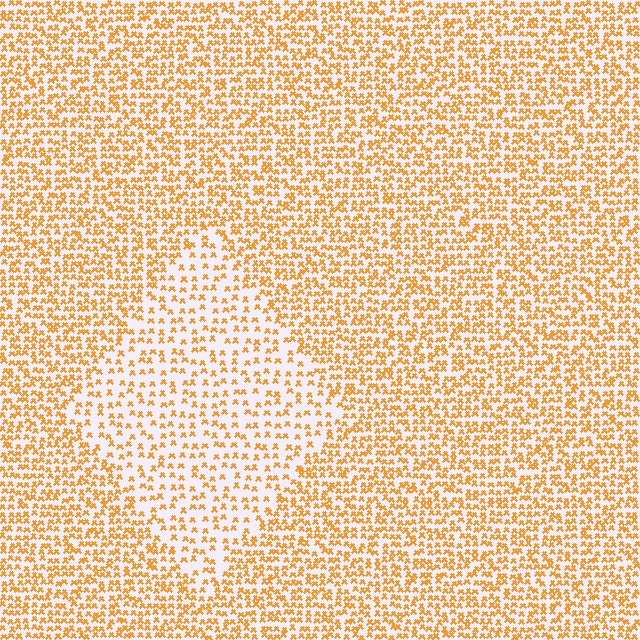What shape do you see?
I see a diamond.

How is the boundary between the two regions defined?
The boundary is defined by a change in element density (approximately 1.9x ratio). All elements are the same color, size, and shape.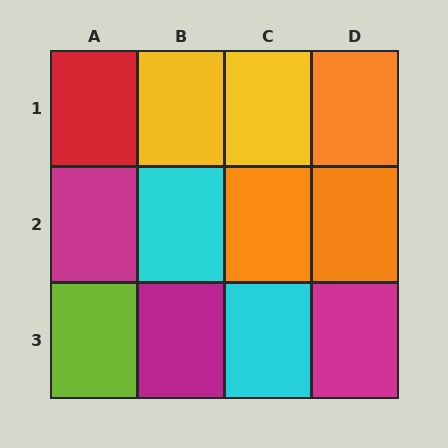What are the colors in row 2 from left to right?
Magenta, cyan, orange, orange.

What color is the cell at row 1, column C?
Yellow.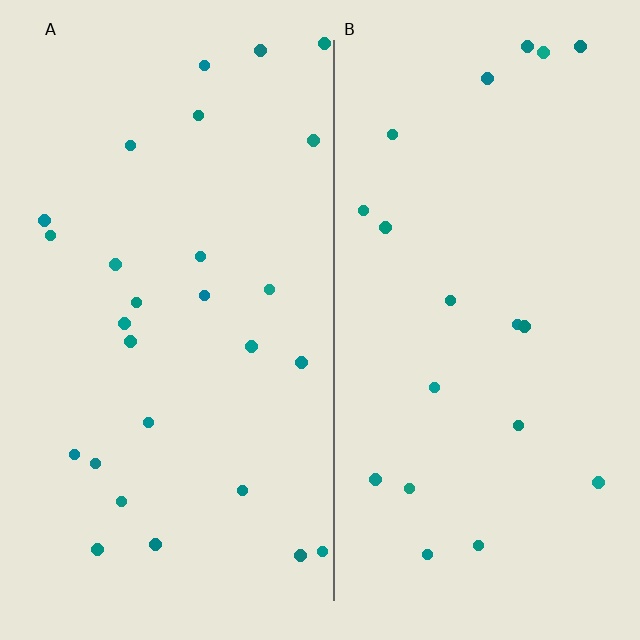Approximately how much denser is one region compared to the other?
Approximately 1.4× — region A over region B.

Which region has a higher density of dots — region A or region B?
A (the left).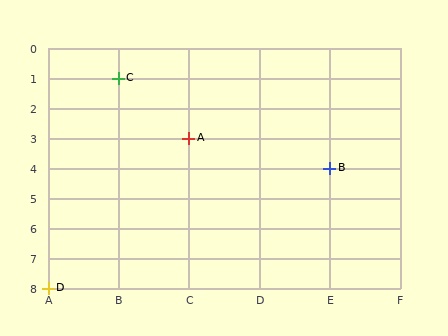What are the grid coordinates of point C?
Point C is at grid coordinates (B, 1).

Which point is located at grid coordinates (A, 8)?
Point D is at (A, 8).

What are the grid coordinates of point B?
Point B is at grid coordinates (E, 4).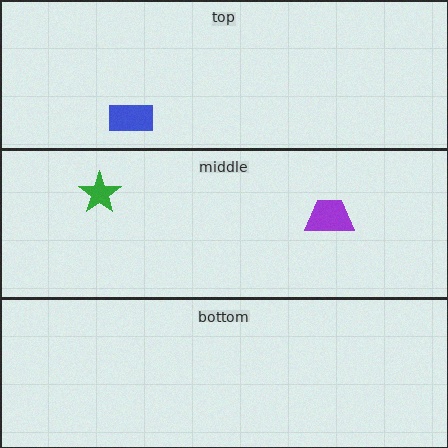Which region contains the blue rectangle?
The top region.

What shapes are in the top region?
The blue rectangle.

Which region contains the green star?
The middle region.